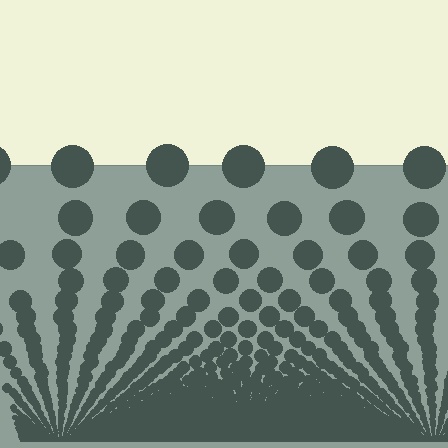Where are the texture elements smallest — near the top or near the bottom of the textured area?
Near the bottom.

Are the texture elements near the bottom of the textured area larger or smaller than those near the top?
Smaller. The gradient is inverted — elements near the bottom are smaller and denser.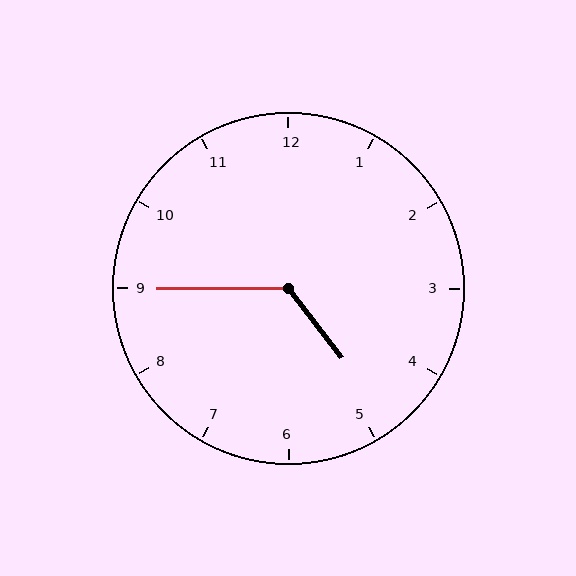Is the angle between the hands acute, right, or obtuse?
It is obtuse.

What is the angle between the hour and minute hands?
Approximately 128 degrees.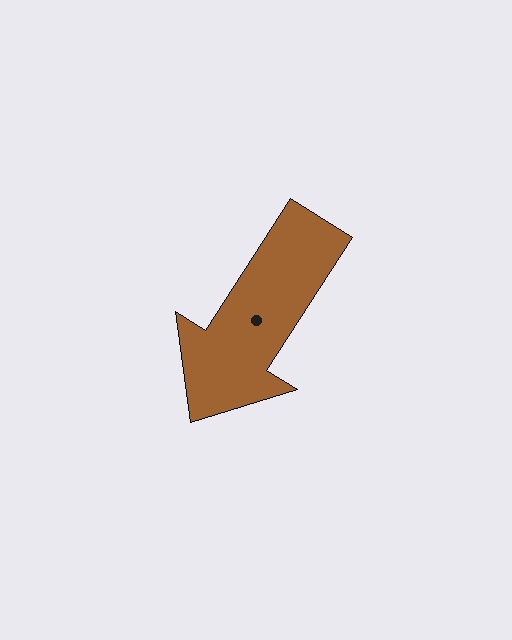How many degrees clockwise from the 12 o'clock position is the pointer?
Approximately 213 degrees.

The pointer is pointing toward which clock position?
Roughly 7 o'clock.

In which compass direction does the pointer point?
Southwest.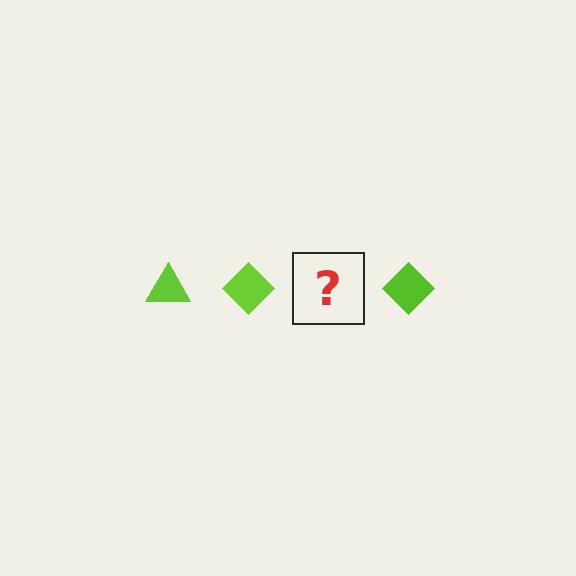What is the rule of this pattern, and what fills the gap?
The rule is that the pattern cycles through triangle, diamond shapes in lime. The gap should be filled with a lime triangle.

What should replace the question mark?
The question mark should be replaced with a lime triangle.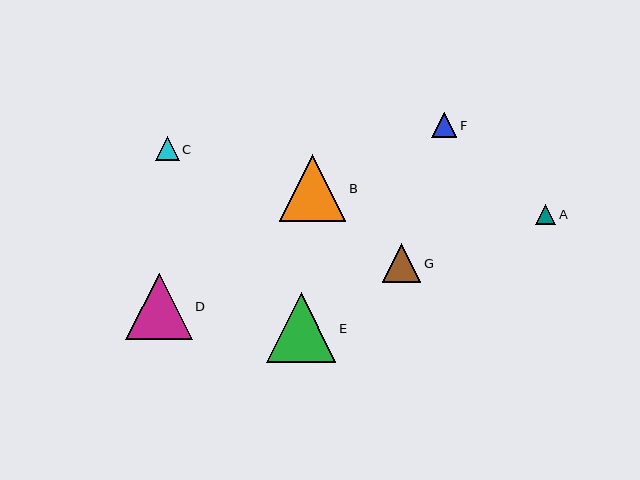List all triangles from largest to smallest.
From largest to smallest: E, D, B, G, F, C, A.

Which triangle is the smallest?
Triangle A is the smallest with a size of approximately 20 pixels.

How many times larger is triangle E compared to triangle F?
Triangle E is approximately 2.8 times the size of triangle F.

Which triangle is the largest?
Triangle E is the largest with a size of approximately 70 pixels.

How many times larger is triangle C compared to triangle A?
Triangle C is approximately 1.2 times the size of triangle A.